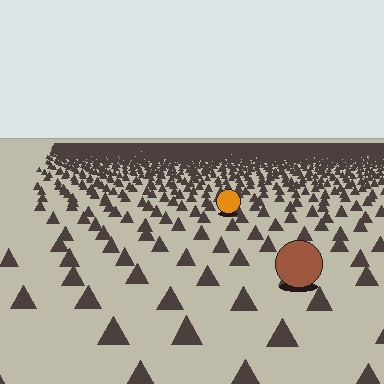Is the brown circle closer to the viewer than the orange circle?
Yes. The brown circle is closer — you can tell from the texture gradient: the ground texture is coarser near it.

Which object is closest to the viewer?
The brown circle is closest. The texture marks near it are larger and more spread out.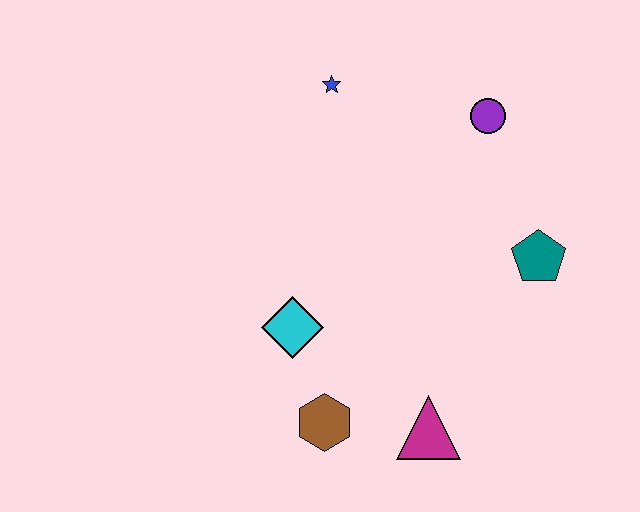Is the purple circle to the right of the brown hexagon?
Yes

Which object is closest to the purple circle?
The teal pentagon is closest to the purple circle.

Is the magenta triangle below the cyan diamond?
Yes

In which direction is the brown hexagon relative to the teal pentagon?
The brown hexagon is to the left of the teal pentagon.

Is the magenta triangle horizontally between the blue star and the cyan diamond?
No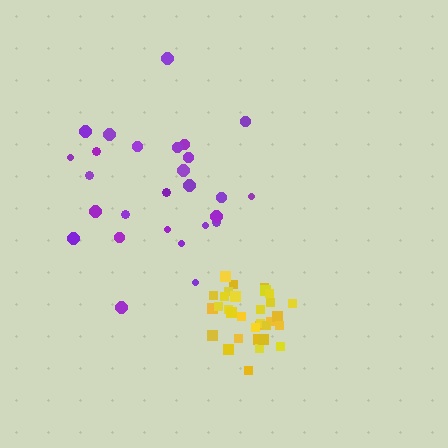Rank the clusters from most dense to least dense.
yellow, purple.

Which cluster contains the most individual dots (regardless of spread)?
Yellow (32).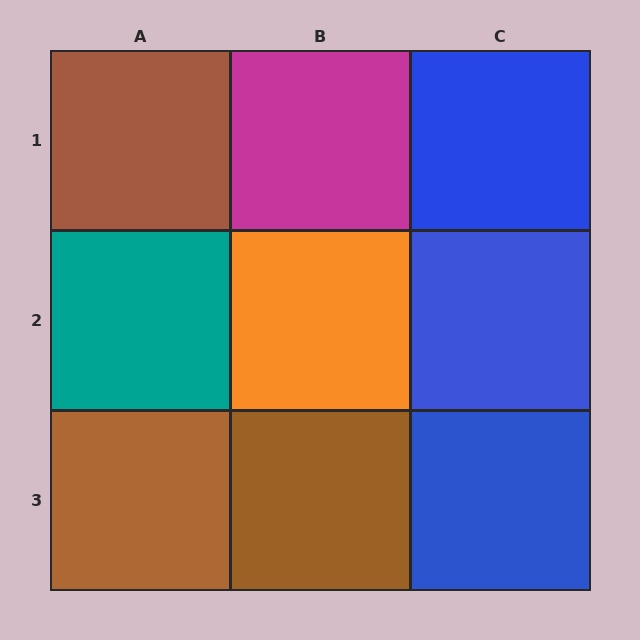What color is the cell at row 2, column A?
Teal.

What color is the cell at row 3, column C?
Blue.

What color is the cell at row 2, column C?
Blue.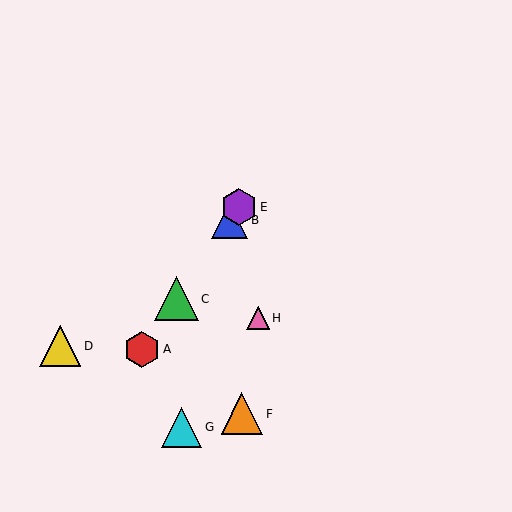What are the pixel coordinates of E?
Object E is at (239, 207).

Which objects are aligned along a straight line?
Objects A, B, C, E are aligned along a straight line.